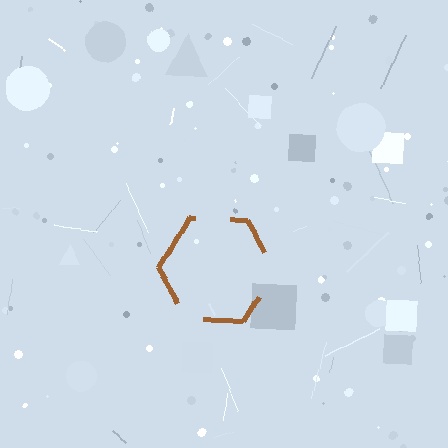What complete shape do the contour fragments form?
The contour fragments form a hexagon.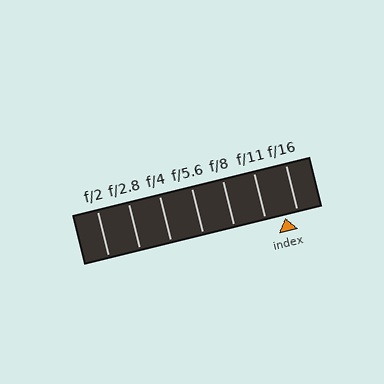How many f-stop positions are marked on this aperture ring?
There are 7 f-stop positions marked.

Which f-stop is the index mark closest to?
The index mark is closest to f/16.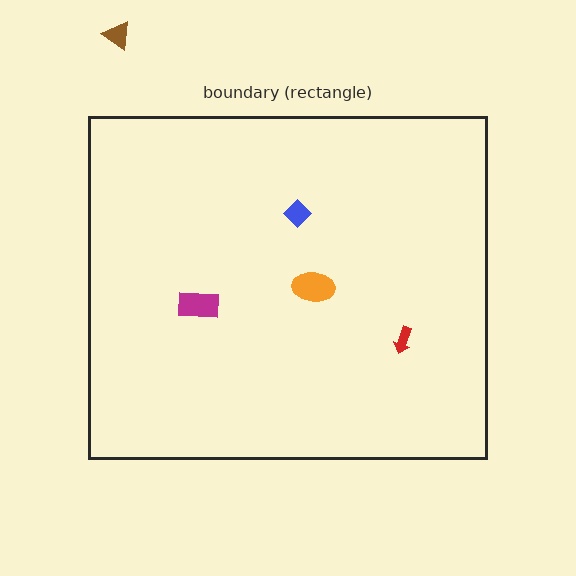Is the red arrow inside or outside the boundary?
Inside.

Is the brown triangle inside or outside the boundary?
Outside.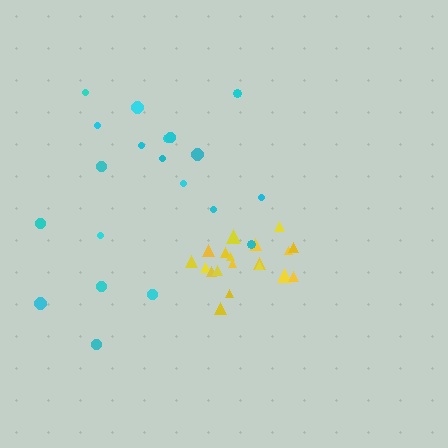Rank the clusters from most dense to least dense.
yellow, cyan.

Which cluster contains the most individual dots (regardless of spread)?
Cyan (20).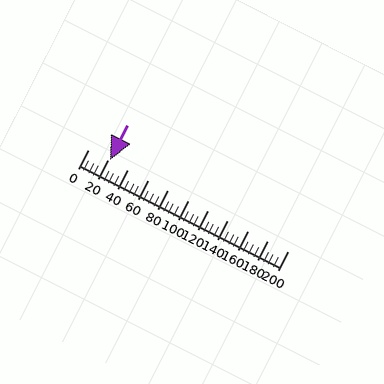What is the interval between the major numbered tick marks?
The major tick marks are spaced 20 units apart.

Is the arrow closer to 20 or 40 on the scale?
The arrow is closer to 20.